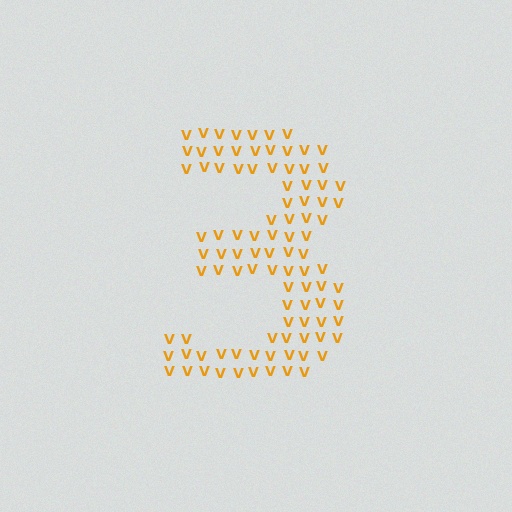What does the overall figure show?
The overall figure shows the digit 3.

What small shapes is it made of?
It is made of small letter V's.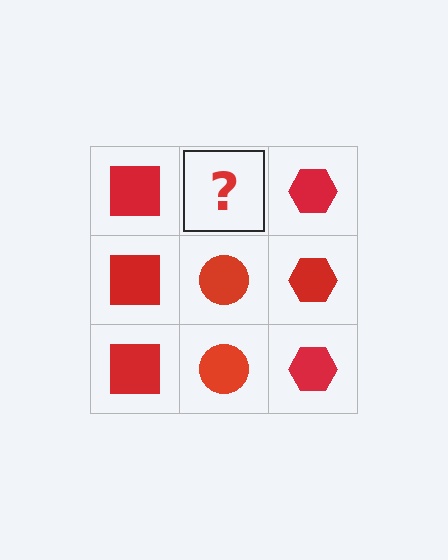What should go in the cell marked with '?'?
The missing cell should contain a red circle.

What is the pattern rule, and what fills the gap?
The rule is that each column has a consistent shape. The gap should be filled with a red circle.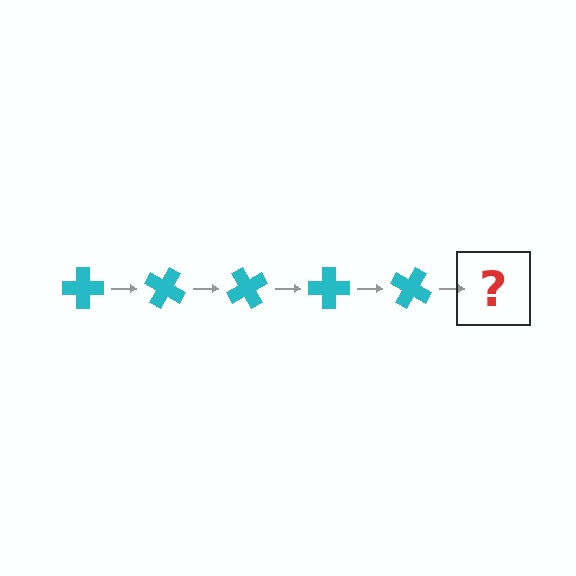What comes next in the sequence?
The next element should be a cyan cross rotated 150 degrees.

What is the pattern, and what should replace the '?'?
The pattern is that the cross rotates 30 degrees each step. The '?' should be a cyan cross rotated 150 degrees.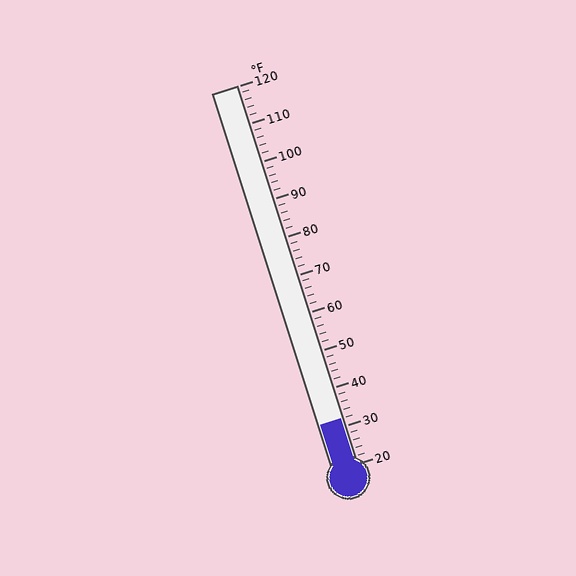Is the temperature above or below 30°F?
The temperature is above 30°F.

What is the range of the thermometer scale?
The thermometer scale ranges from 20°F to 120°F.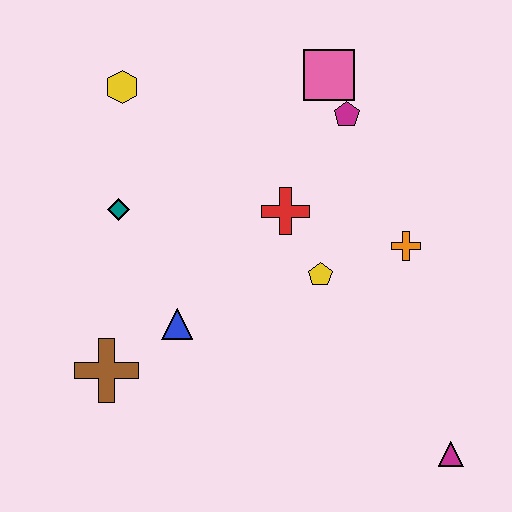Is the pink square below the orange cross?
No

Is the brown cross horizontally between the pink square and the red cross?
No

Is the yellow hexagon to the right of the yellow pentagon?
No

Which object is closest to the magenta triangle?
The orange cross is closest to the magenta triangle.